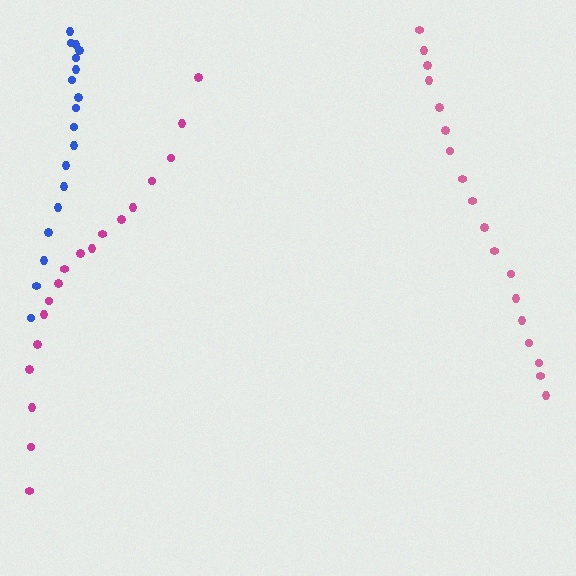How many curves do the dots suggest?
There are 3 distinct paths.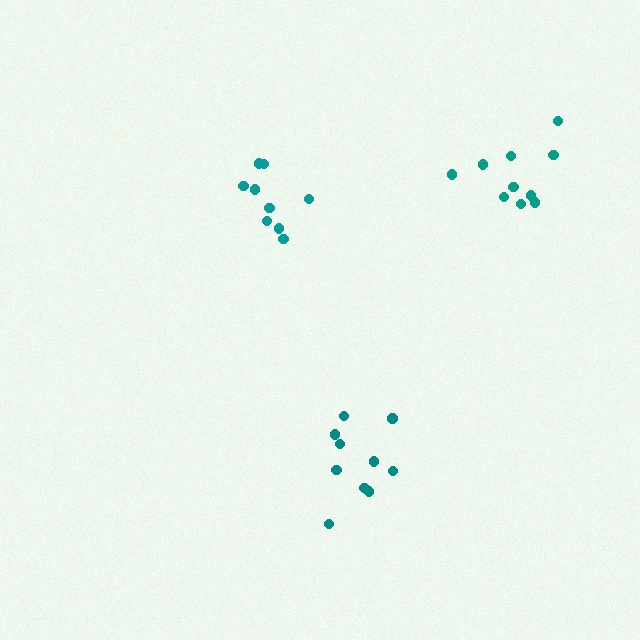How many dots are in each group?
Group 1: 10 dots, Group 2: 9 dots, Group 3: 10 dots (29 total).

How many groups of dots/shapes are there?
There are 3 groups.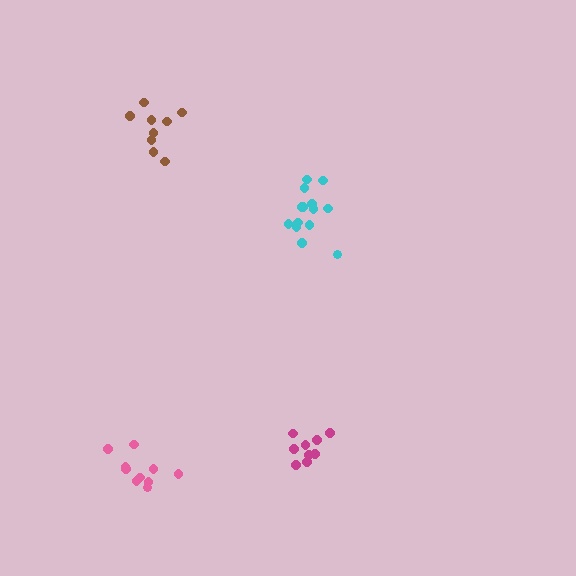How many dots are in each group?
Group 1: 10 dots, Group 2: 9 dots, Group 3: 9 dots, Group 4: 14 dots (42 total).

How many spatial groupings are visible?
There are 4 spatial groupings.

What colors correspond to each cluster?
The clusters are colored: pink, magenta, brown, cyan.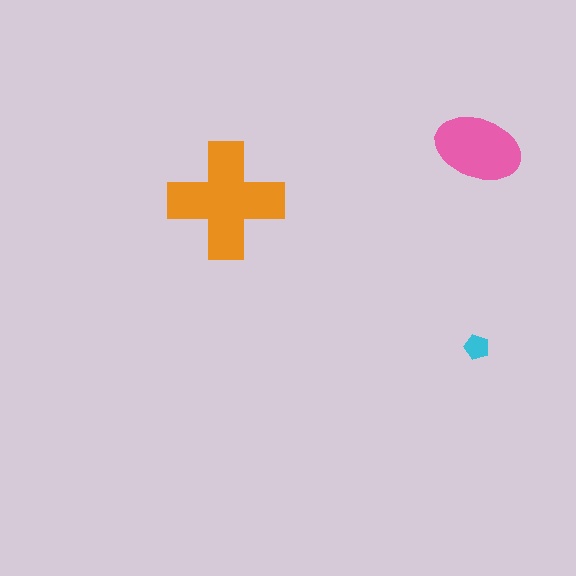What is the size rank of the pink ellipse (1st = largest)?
2nd.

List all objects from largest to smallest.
The orange cross, the pink ellipse, the cyan pentagon.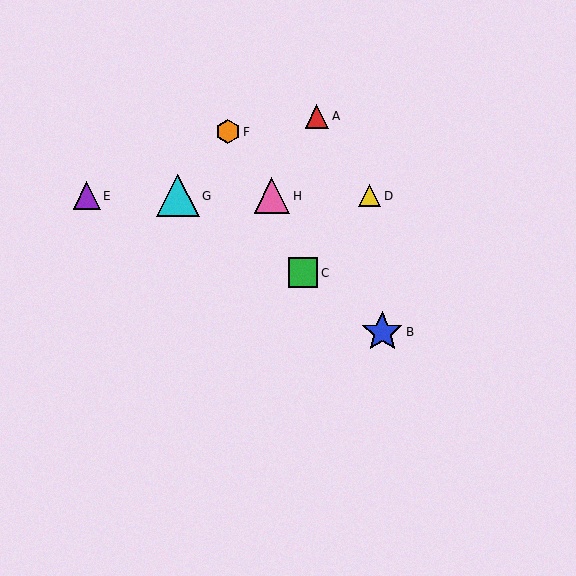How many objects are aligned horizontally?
4 objects (D, E, G, H) are aligned horizontally.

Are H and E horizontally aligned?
Yes, both are at y≈196.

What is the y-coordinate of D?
Object D is at y≈196.